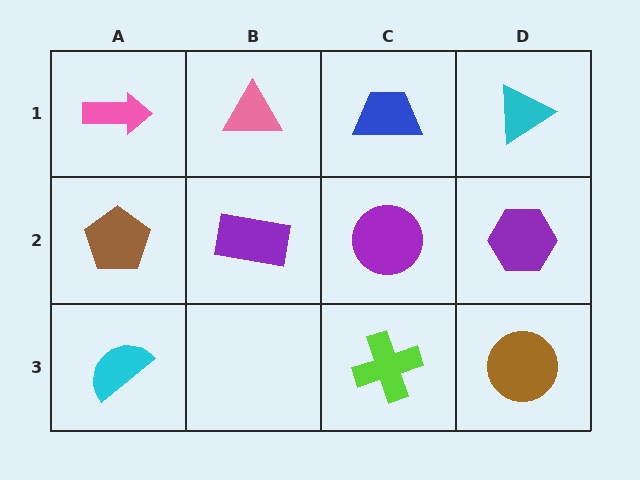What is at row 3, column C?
A lime cross.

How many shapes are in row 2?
4 shapes.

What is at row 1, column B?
A pink triangle.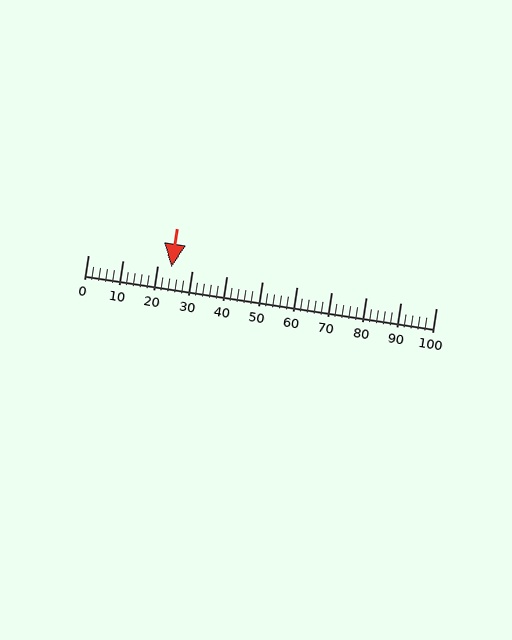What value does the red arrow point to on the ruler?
The red arrow points to approximately 24.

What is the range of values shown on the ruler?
The ruler shows values from 0 to 100.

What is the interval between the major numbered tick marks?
The major tick marks are spaced 10 units apart.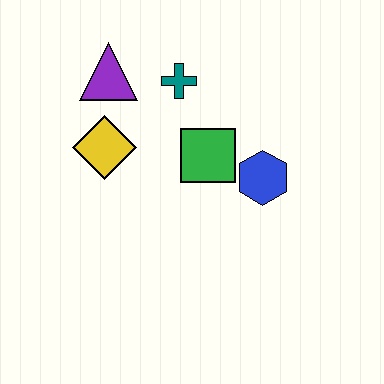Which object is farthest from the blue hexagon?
The purple triangle is farthest from the blue hexagon.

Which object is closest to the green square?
The blue hexagon is closest to the green square.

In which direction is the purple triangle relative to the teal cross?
The purple triangle is to the left of the teal cross.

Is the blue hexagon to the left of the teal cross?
No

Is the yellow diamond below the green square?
No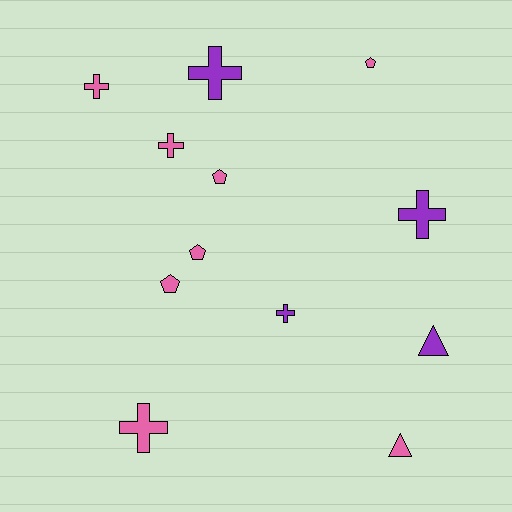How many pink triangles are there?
There is 1 pink triangle.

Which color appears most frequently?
Pink, with 8 objects.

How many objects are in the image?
There are 12 objects.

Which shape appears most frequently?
Cross, with 6 objects.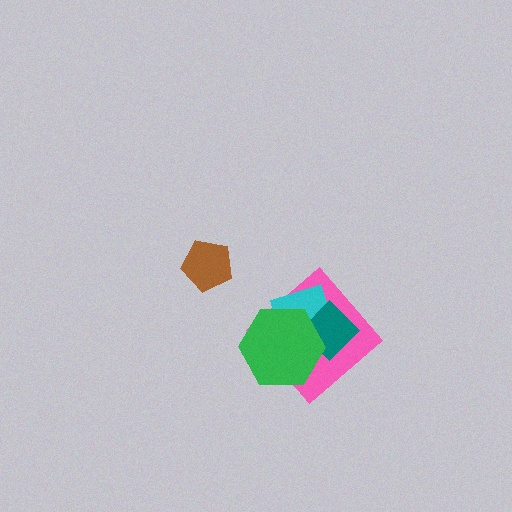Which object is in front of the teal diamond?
The green hexagon is in front of the teal diamond.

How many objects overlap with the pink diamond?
3 objects overlap with the pink diamond.